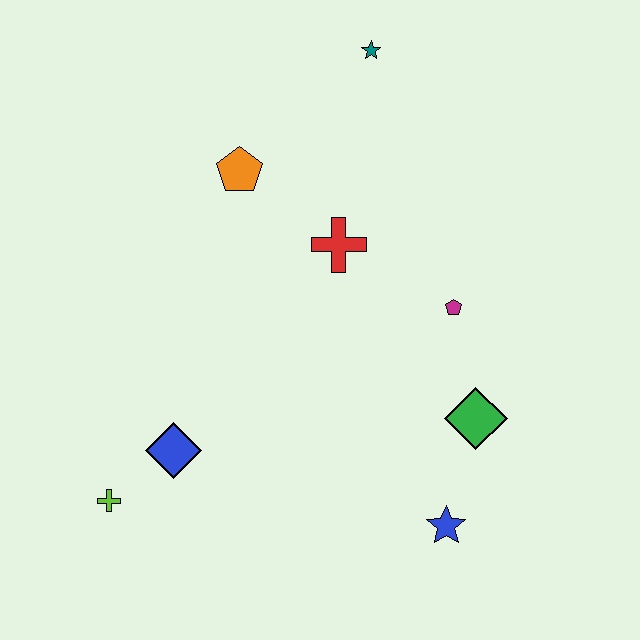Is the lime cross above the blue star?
Yes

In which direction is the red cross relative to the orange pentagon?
The red cross is to the right of the orange pentagon.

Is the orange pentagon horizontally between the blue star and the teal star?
No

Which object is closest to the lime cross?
The blue diamond is closest to the lime cross.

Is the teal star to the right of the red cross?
Yes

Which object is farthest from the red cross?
The lime cross is farthest from the red cross.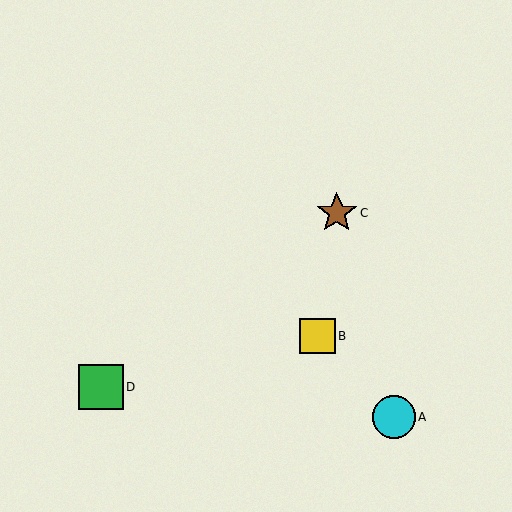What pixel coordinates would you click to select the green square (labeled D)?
Click at (101, 387) to select the green square D.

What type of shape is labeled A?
Shape A is a cyan circle.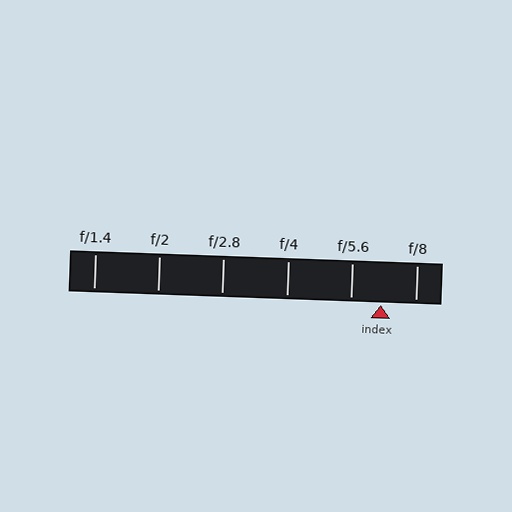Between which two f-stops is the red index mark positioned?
The index mark is between f/5.6 and f/8.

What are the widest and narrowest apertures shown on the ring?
The widest aperture shown is f/1.4 and the narrowest is f/8.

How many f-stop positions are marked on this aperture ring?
There are 6 f-stop positions marked.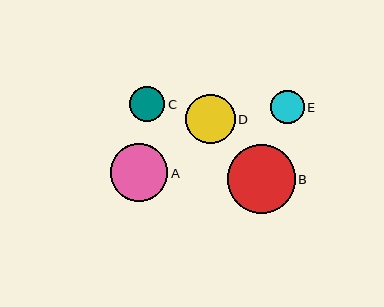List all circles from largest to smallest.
From largest to smallest: B, A, D, C, E.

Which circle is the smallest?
Circle E is the smallest with a size of approximately 33 pixels.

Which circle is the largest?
Circle B is the largest with a size of approximately 68 pixels.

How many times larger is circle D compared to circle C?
Circle D is approximately 1.4 times the size of circle C.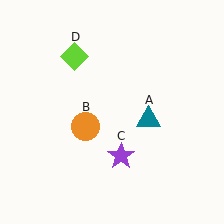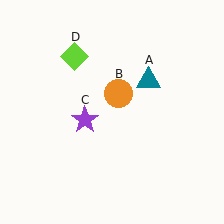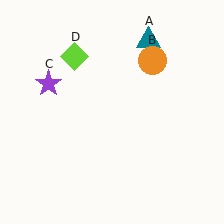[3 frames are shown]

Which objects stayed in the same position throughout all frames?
Lime diamond (object D) remained stationary.